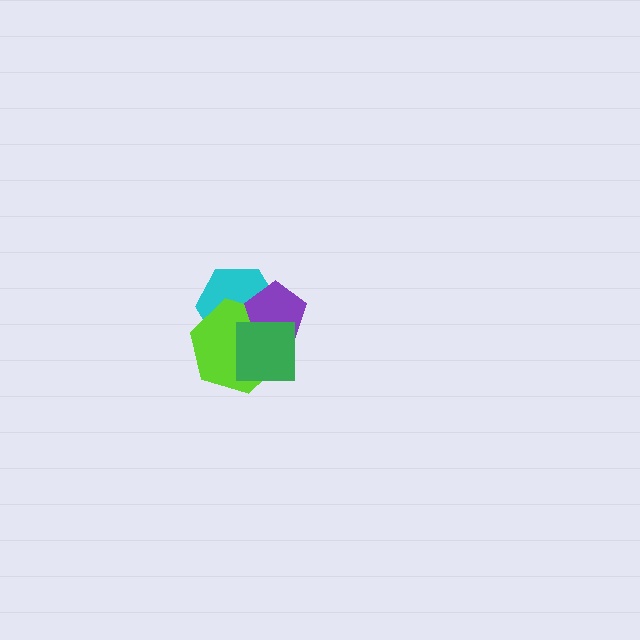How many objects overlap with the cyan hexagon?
3 objects overlap with the cyan hexagon.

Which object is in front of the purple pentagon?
The green square is in front of the purple pentagon.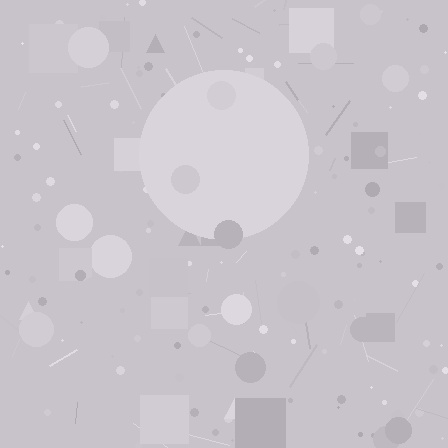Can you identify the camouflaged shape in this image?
The camouflaged shape is a circle.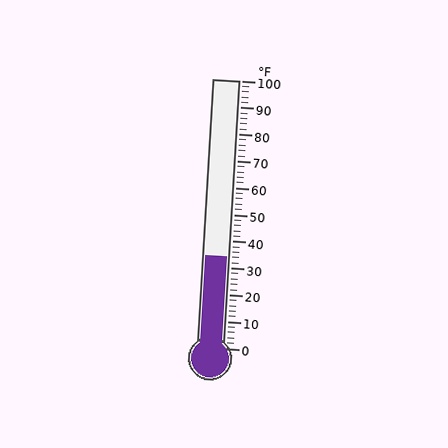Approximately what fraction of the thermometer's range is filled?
The thermometer is filled to approximately 35% of its range.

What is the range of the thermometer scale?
The thermometer scale ranges from 0°F to 100°F.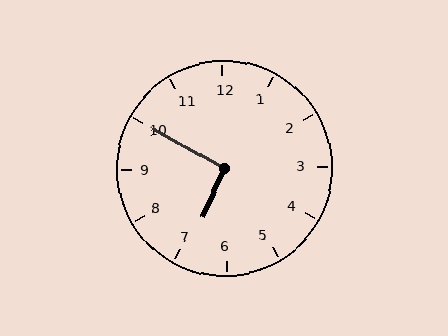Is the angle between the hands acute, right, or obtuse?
It is right.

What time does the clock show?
6:50.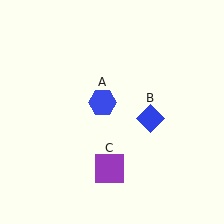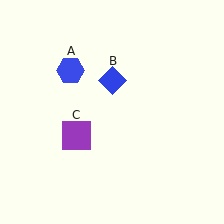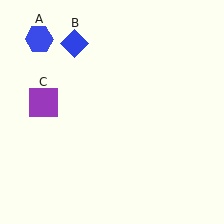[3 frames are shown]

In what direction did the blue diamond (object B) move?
The blue diamond (object B) moved up and to the left.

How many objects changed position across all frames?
3 objects changed position: blue hexagon (object A), blue diamond (object B), purple square (object C).